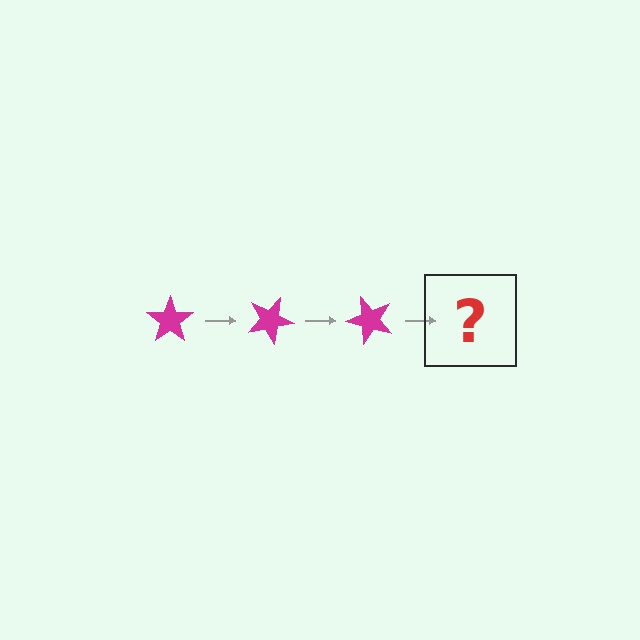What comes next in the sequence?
The next element should be a magenta star rotated 75 degrees.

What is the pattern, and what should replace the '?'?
The pattern is that the star rotates 25 degrees each step. The '?' should be a magenta star rotated 75 degrees.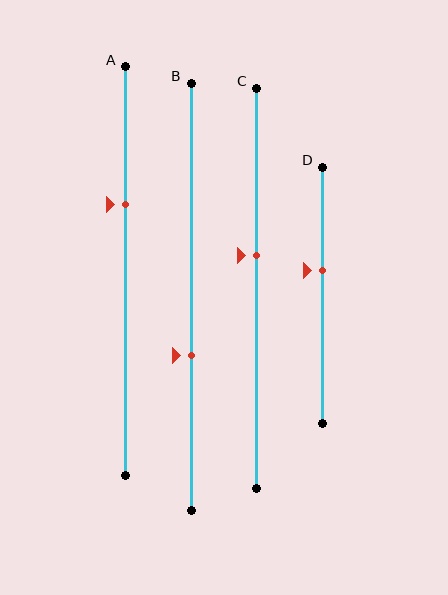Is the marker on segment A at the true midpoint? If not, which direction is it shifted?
No, the marker on segment A is shifted upward by about 16% of the segment length.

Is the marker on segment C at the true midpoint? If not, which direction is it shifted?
No, the marker on segment C is shifted upward by about 8% of the segment length.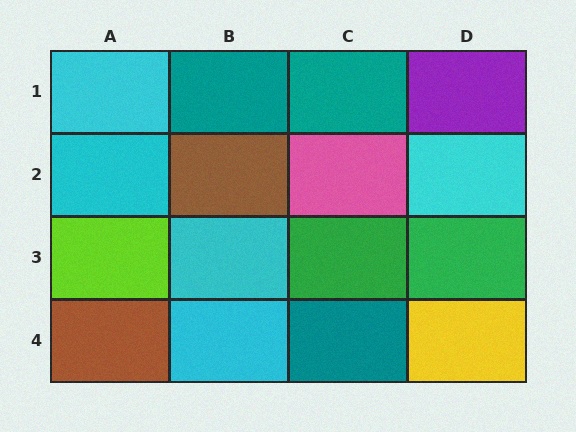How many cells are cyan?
5 cells are cyan.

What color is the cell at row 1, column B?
Teal.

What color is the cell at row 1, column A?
Cyan.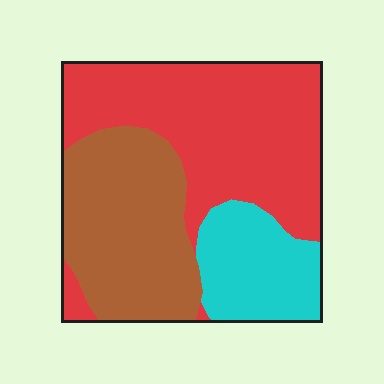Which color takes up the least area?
Cyan, at roughly 20%.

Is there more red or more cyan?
Red.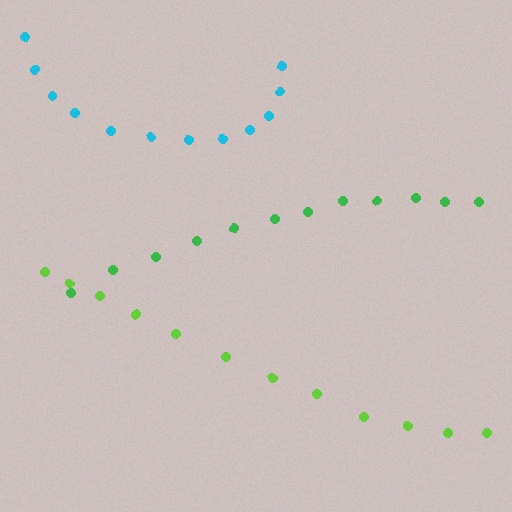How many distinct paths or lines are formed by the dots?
There are 3 distinct paths.